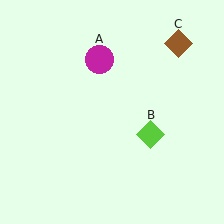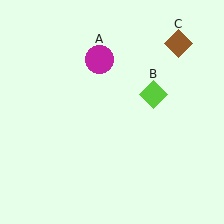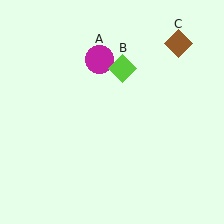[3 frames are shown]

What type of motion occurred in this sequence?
The lime diamond (object B) rotated counterclockwise around the center of the scene.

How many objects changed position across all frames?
1 object changed position: lime diamond (object B).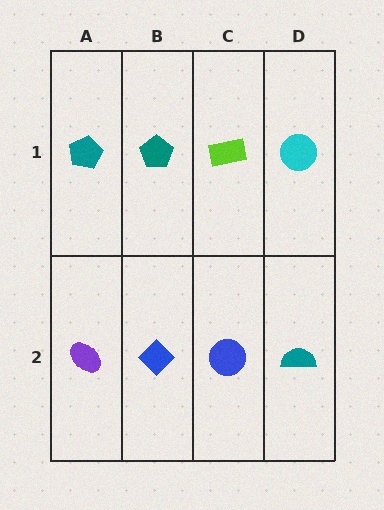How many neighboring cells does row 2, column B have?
3.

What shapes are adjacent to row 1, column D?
A teal semicircle (row 2, column D), a lime rectangle (row 1, column C).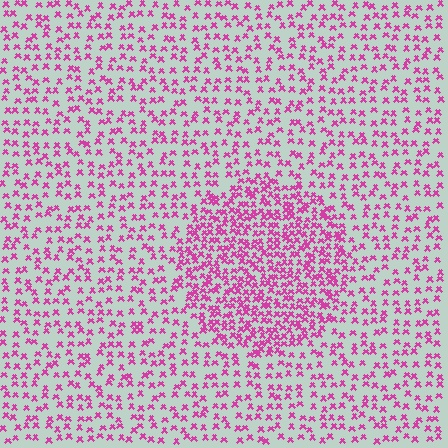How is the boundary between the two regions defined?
The boundary is defined by a change in element density (approximately 2.0x ratio). All elements are the same color, size, and shape.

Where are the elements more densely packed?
The elements are more densely packed inside the circle boundary.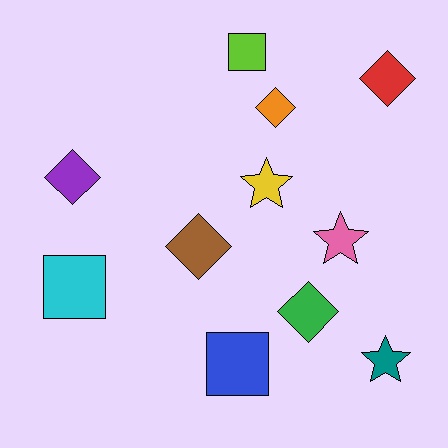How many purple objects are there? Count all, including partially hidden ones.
There is 1 purple object.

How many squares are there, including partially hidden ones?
There are 3 squares.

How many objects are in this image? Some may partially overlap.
There are 11 objects.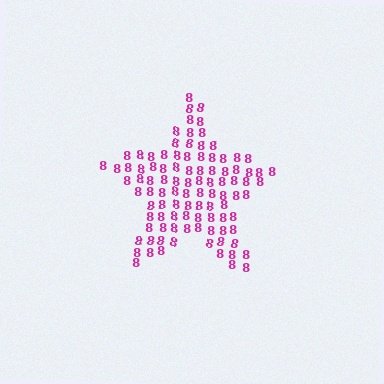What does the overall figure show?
The overall figure shows a star.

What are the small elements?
The small elements are digit 8's.